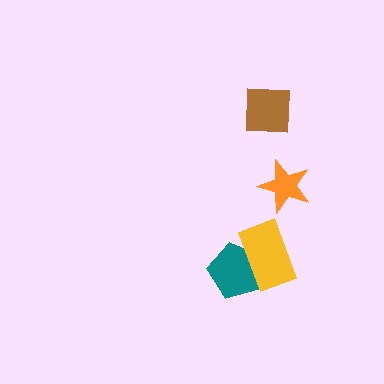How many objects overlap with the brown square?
0 objects overlap with the brown square.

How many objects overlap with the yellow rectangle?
1 object overlaps with the yellow rectangle.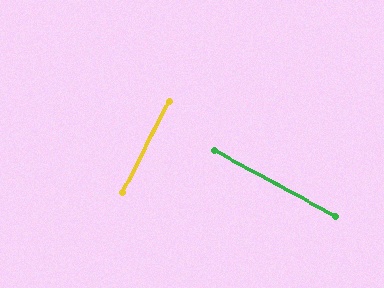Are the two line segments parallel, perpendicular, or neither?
Perpendicular — they meet at approximately 89°.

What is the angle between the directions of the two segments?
Approximately 89 degrees.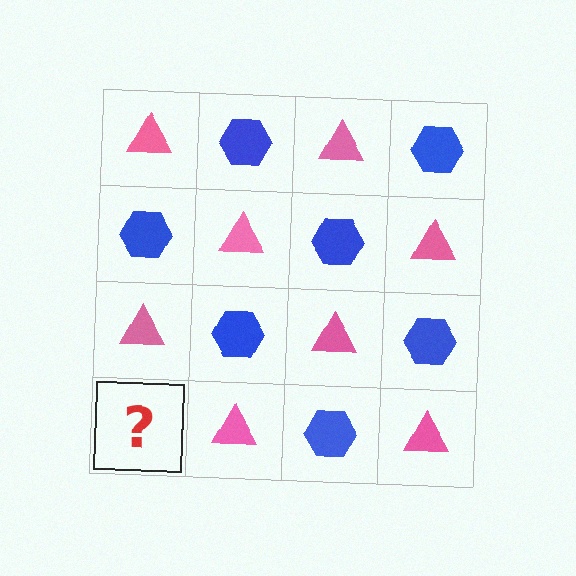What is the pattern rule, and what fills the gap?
The rule is that it alternates pink triangle and blue hexagon in a checkerboard pattern. The gap should be filled with a blue hexagon.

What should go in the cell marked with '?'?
The missing cell should contain a blue hexagon.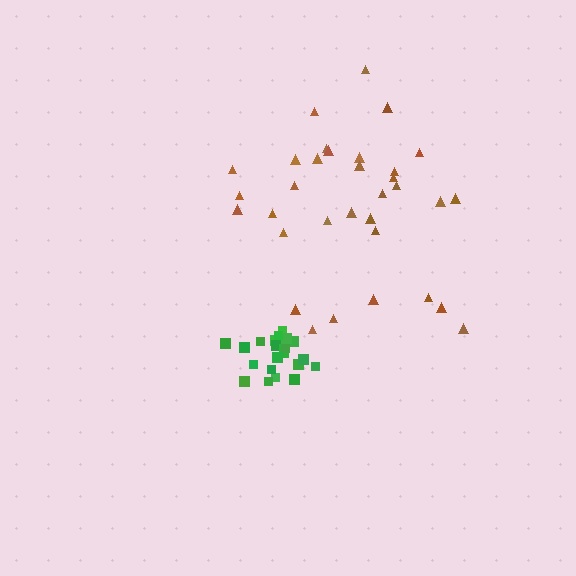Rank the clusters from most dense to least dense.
green, brown.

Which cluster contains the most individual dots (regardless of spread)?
Brown (34).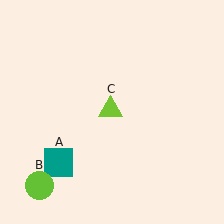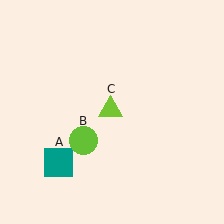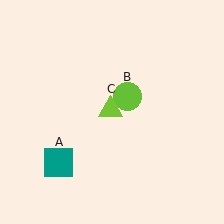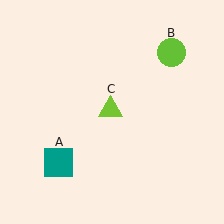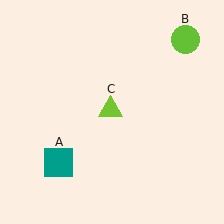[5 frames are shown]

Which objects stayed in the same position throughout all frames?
Teal square (object A) and lime triangle (object C) remained stationary.